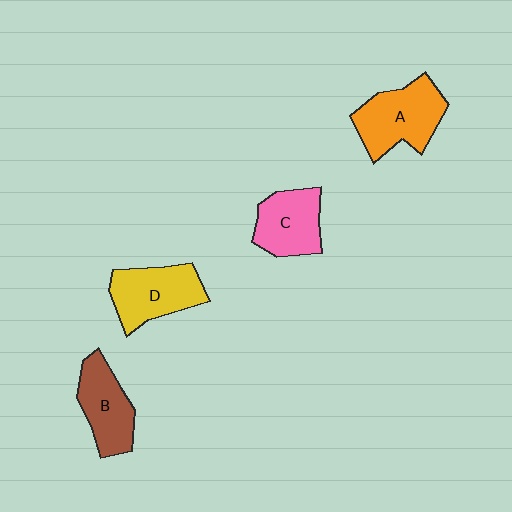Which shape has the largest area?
Shape A (orange).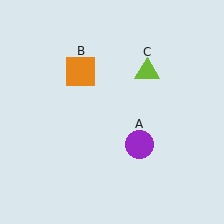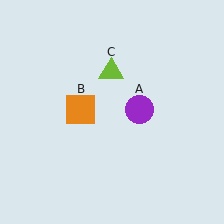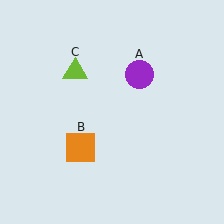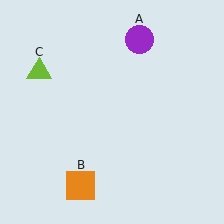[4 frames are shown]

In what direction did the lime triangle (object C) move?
The lime triangle (object C) moved left.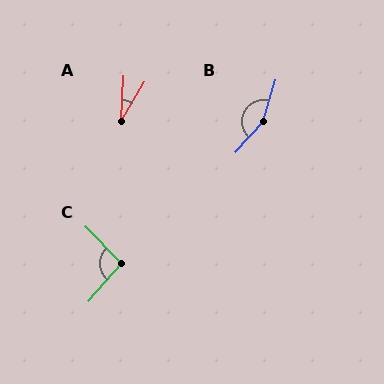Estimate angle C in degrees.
Approximately 95 degrees.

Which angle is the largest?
B, at approximately 155 degrees.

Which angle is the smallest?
A, at approximately 28 degrees.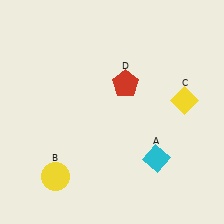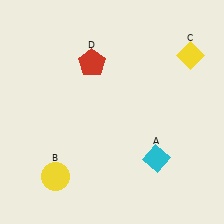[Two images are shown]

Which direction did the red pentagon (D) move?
The red pentagon (D) moved left.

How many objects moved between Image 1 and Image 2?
2 objects moved between the two images.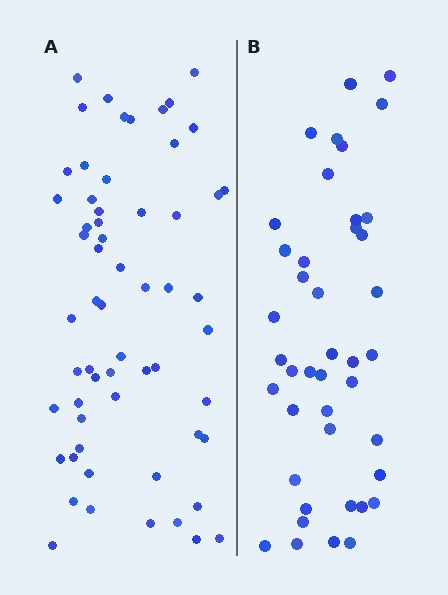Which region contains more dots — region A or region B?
Region A (the left region) has more dots.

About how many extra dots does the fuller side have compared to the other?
Region A has approximately 20 more dots than region B.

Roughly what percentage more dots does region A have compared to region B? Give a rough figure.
About 45% more.